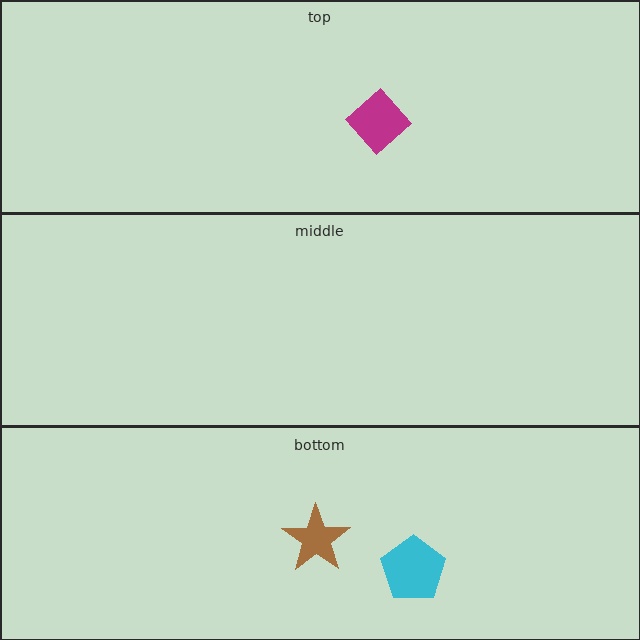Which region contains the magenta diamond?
The top region.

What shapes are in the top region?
The magenta diamond.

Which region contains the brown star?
The bottom region.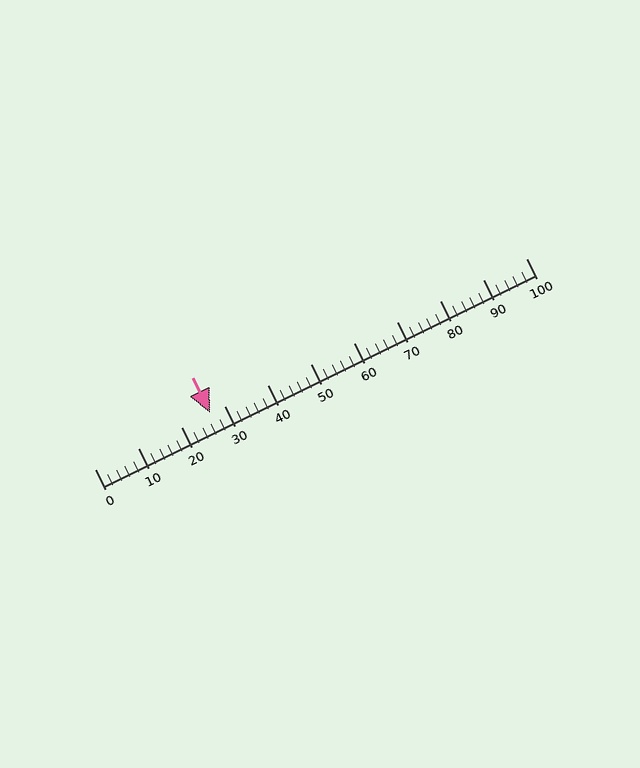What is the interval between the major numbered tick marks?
The major tick marks are spaced 10 units apart.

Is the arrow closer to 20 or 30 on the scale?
The arrow is closer to 30.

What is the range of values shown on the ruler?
The ruler shows values from 0 to 100.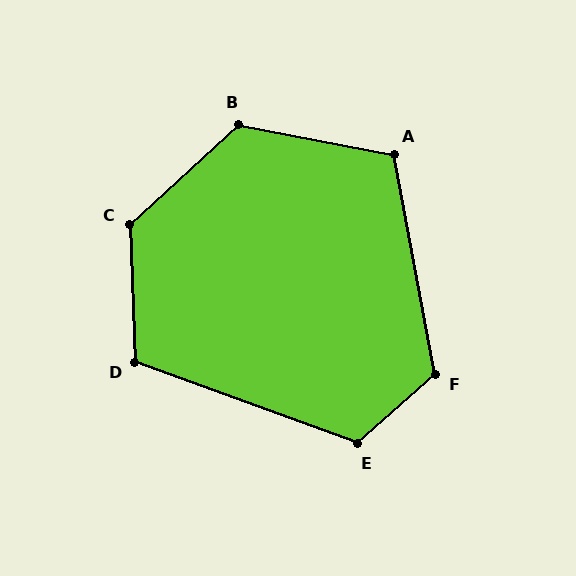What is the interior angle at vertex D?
Approximately 112 degrees (obtuse).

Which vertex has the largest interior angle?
C, at approximately 130 degrees.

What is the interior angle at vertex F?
Approximately 121 degrees (obtuse).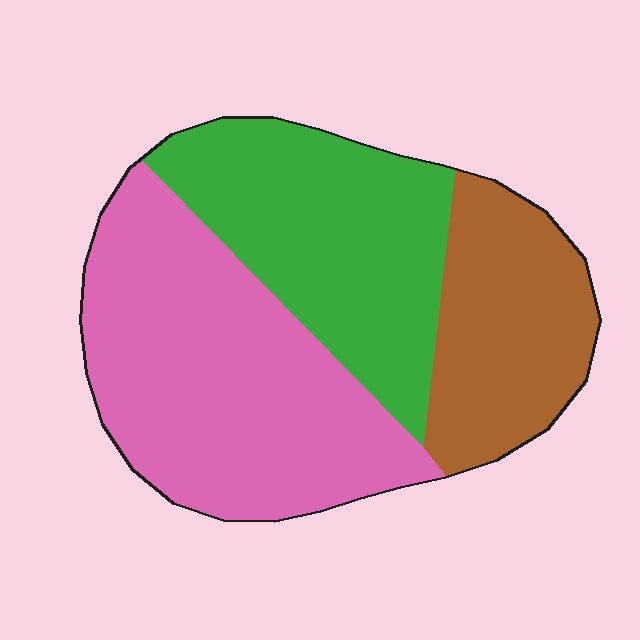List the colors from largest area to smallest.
From largest to smallest: pink, green, brown.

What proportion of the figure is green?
Green takes up between a quarter and a half of the figure.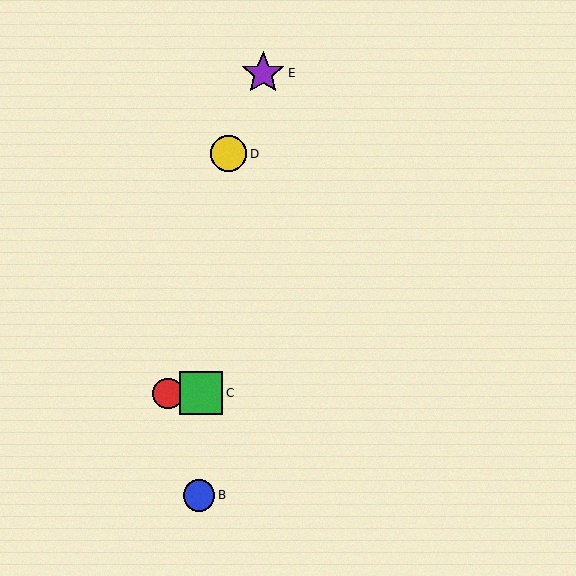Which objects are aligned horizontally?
Objects A, C are aligned horizontally.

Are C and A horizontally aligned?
Yes, both are at y≈393.